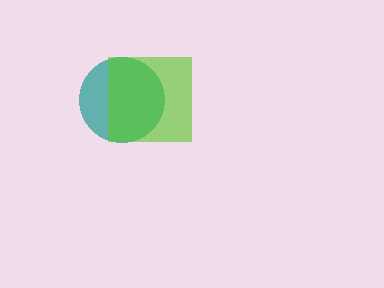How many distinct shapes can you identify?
There are 2 distinct shapes: a teal circle, a lime square.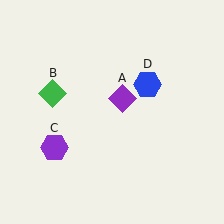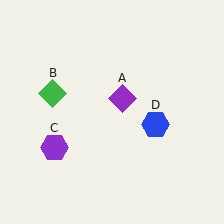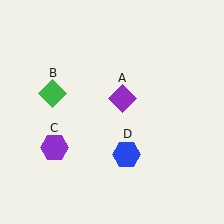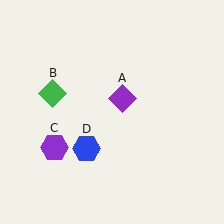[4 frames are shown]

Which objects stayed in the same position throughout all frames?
Purple diamond (object A) and green diamond (object B) and purple hexagon (object C) remained stationary.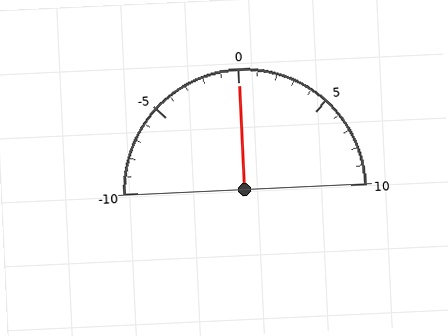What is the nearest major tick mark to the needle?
The nearest major tick mark is 0.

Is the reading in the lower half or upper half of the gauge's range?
The reading is in the upper half of the range (-10 to 10).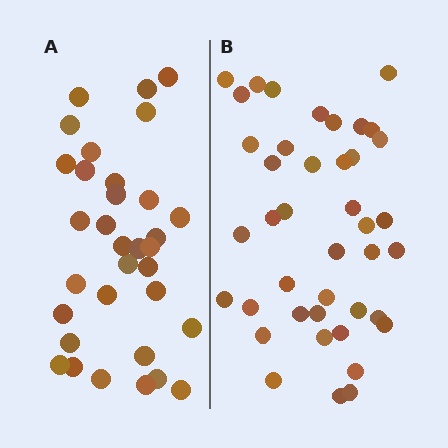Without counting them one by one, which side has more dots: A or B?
Region B (the right region) has more dots.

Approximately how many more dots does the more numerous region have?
Region B has roughly 8 or so more dots than region A.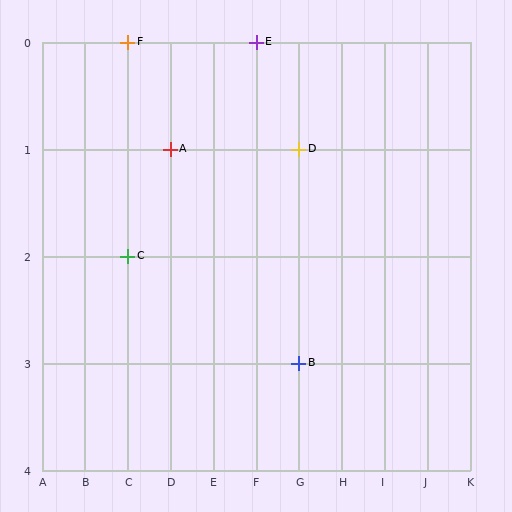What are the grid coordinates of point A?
Point A is at grid coordinates (D, 1).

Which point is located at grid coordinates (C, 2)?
Point C is at (C, 2).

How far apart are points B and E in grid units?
Points B and E are 1 column and 3 rows apart (about 3.2 grid units diagonally).